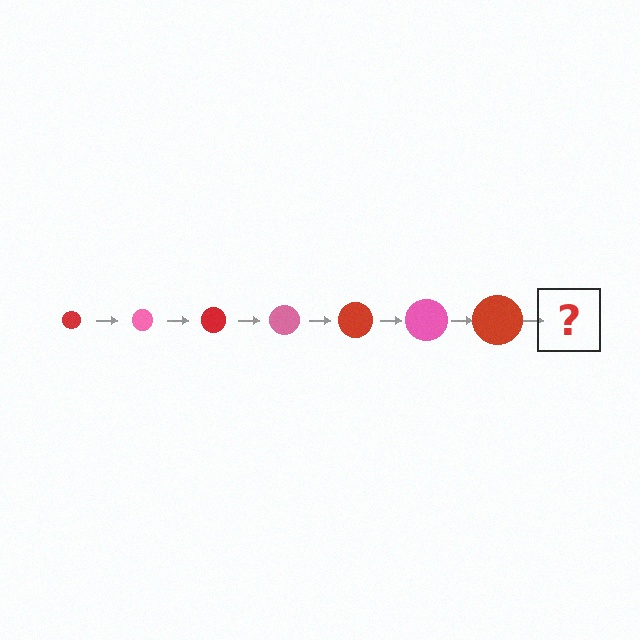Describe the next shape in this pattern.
It should be a pink circle, larger than the previous one.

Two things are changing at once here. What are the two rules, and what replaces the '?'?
The two rules are that the circle grows larger each step and the color cycles through red and pink. The '?' should be a pink circle, larger than the previous one.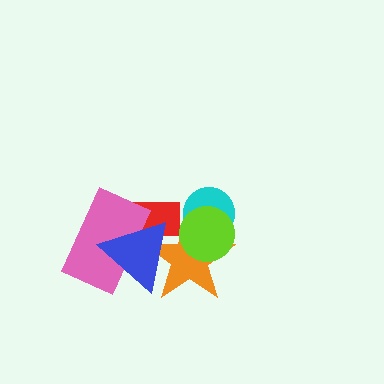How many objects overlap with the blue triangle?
3 objects overlap with the blue triangle.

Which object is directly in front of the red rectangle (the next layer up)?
The orange star is directly in front of the red rectangle.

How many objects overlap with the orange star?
4 objects overlap with the orange star.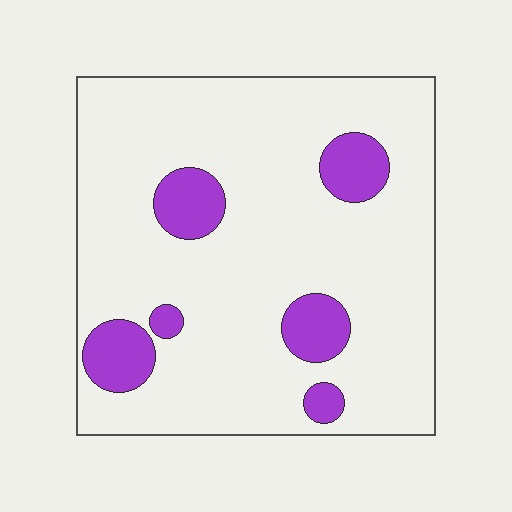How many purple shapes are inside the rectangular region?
6.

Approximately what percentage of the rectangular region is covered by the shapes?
Approximately 15%.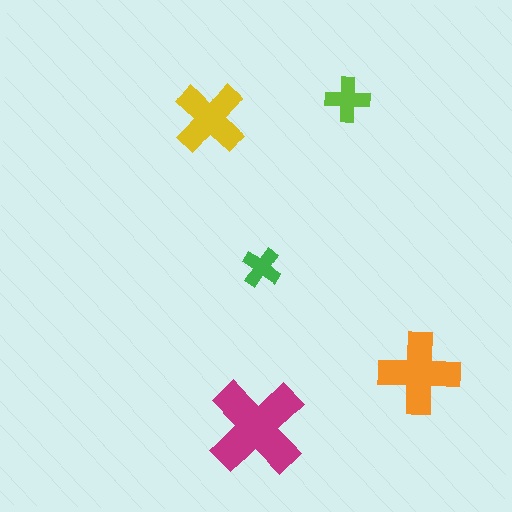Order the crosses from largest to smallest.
the magenta one, the orange one, the yellow one, the lime one, the green one.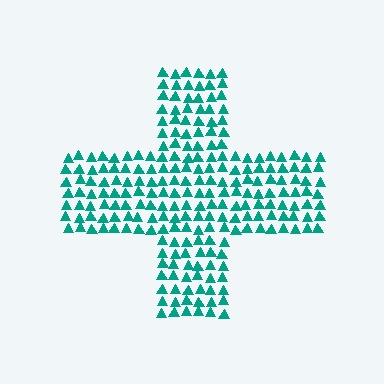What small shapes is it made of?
It is made of small triangles.